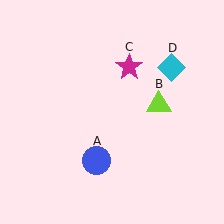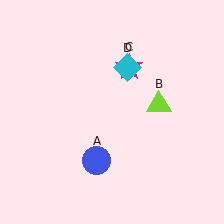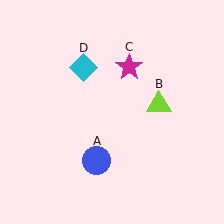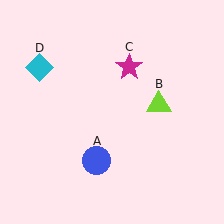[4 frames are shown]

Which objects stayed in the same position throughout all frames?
Blue circle (object A) and lime triangle (object B) and magenta star (object C) remained stationary.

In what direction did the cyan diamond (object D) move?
The cyan diamond (object D) moved left.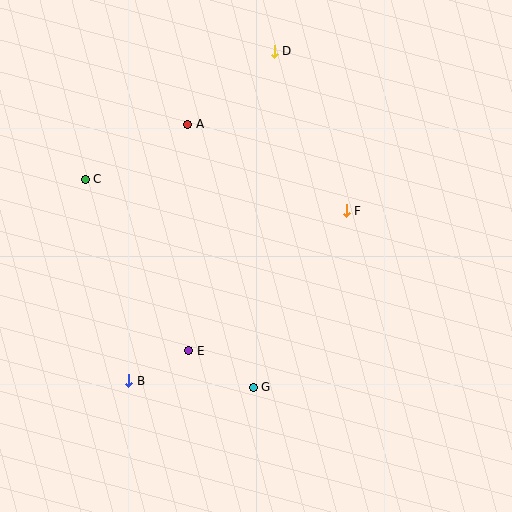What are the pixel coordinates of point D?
Point D is at (274, 51).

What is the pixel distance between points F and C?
The distance between F and C is 263 pixels.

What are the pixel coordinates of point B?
Point B is at (129, 381).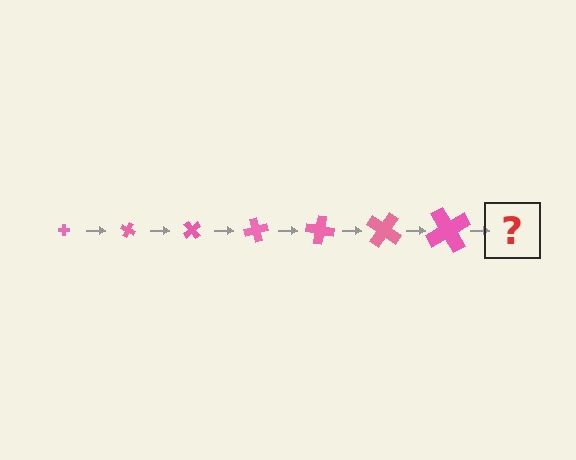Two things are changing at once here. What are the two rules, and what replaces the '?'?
The two rules are that the cross grows larger each step and it rotates 25 degrees each step. The '?' should be a cross, larger than the previous one and rotated 175 degrees from the start.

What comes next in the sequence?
The next element should be a cross, larger than the previous one and rotated 175 degrees from the start.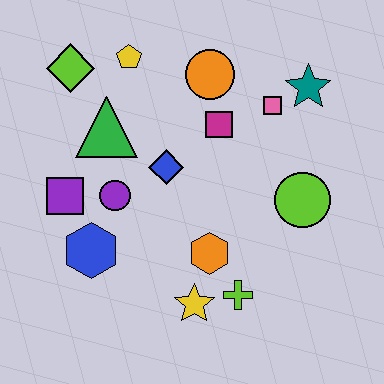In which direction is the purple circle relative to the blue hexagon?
The purple circle is above the blue hexagon.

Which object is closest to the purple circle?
The purple square is closest to the purple circle.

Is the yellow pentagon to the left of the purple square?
No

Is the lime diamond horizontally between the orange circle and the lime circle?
No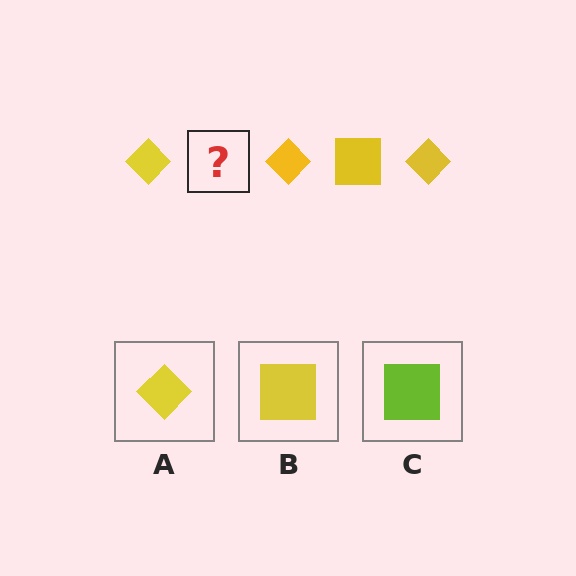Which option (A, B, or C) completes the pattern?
B.